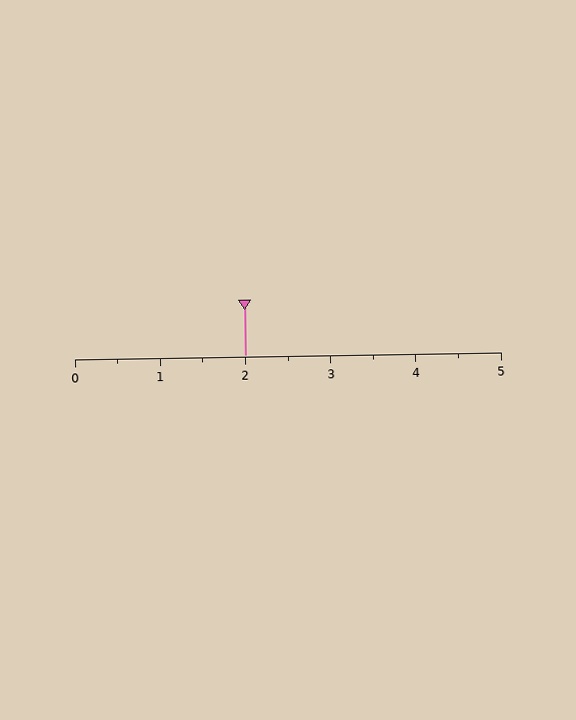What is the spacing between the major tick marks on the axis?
The major ticks are spaced 1 apart.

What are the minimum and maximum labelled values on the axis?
The axis runs from 0 to 5.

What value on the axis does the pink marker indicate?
The marker indicates approximately 2.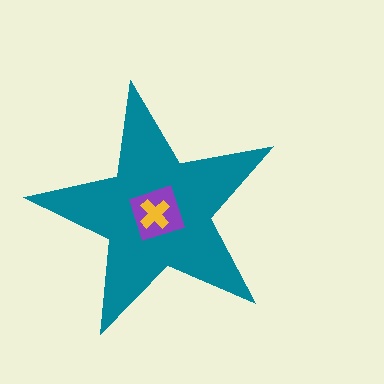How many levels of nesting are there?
3.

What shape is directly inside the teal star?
The purple square.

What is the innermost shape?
The yellow cross.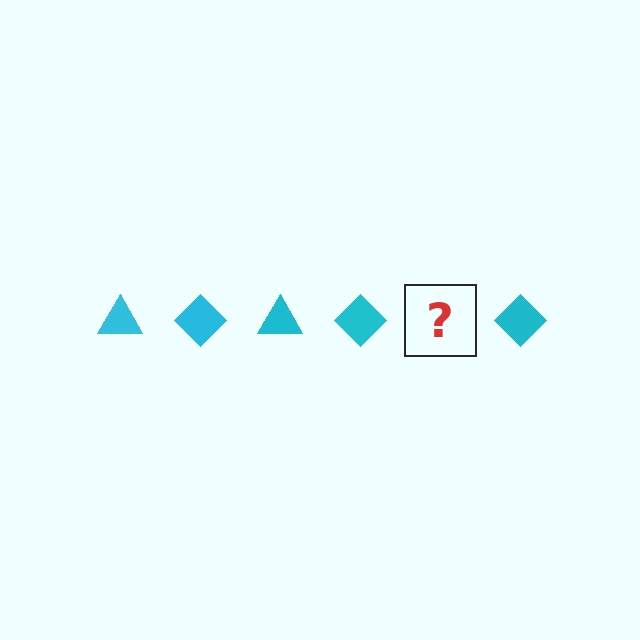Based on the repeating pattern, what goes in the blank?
The blank should be a cyan triangle.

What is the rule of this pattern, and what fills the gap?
The rule is that the pattern cycles through triangle, diamond shapes in cyan. The gap should be filled with a cyan triangle.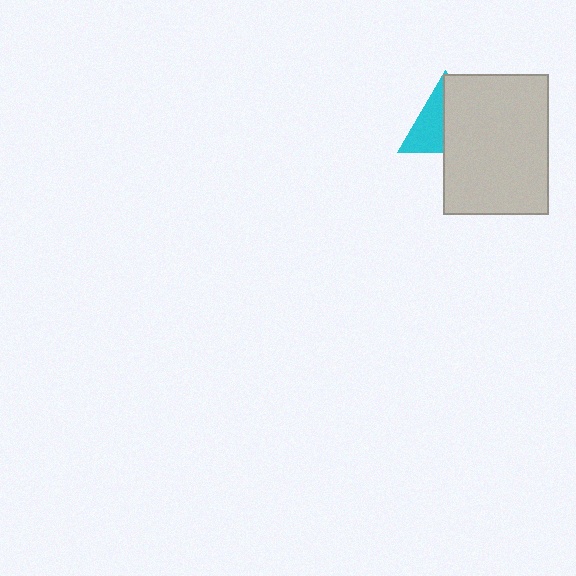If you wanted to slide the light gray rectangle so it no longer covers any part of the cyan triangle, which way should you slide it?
Slide it right — that is the most direct way to separate the two shapes.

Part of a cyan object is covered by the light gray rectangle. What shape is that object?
It is a triangle.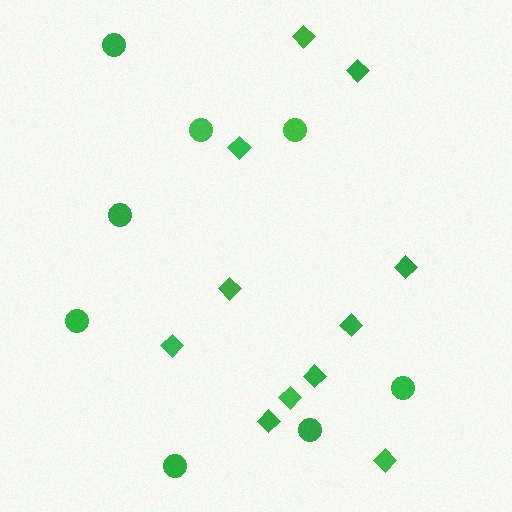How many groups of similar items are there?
There are 2 groups: one group of diamonds (11) and one group of circles (8).